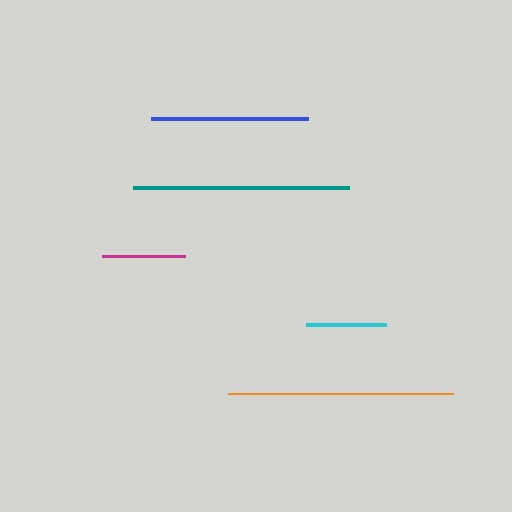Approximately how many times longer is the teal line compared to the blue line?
The teal line is approximately 1.4 times the length of the blue line.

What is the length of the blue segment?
The blue segment is approximately 157 pixels long.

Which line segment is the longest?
The orange line is the longest at approximately 225 pixels.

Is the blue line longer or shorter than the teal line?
The teal line is longer than the blue line.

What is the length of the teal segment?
The teal segment is approximately 215 pixels long.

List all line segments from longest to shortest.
From longest to shortest: orange, teal, blue, magenta, cyan.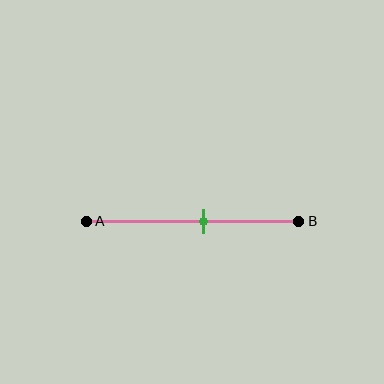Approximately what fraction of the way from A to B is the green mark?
The green mark is approximately 55% of the way from A to B.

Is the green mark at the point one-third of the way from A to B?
No, the mark is at about 55% from A, not at the 33% one-third point.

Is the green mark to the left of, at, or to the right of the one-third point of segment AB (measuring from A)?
The green mark is to the right of the one-third point of segment AB.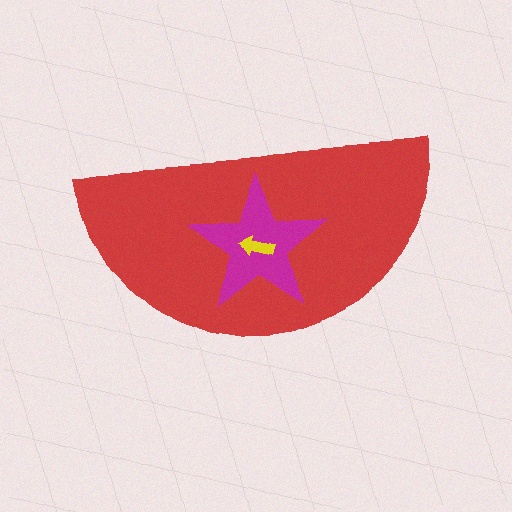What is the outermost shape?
The red semicircle.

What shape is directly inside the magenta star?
The yellow arrow.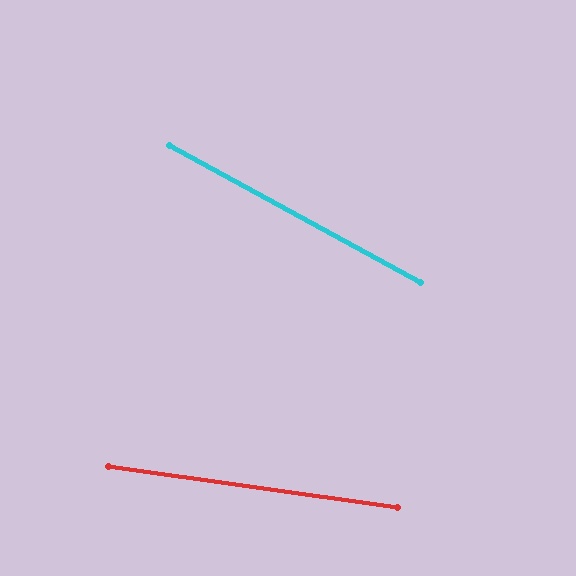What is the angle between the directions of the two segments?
Approximately 21 degrees.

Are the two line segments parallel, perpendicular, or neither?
Neither parallel nor perpendicular — they differ by about 21°.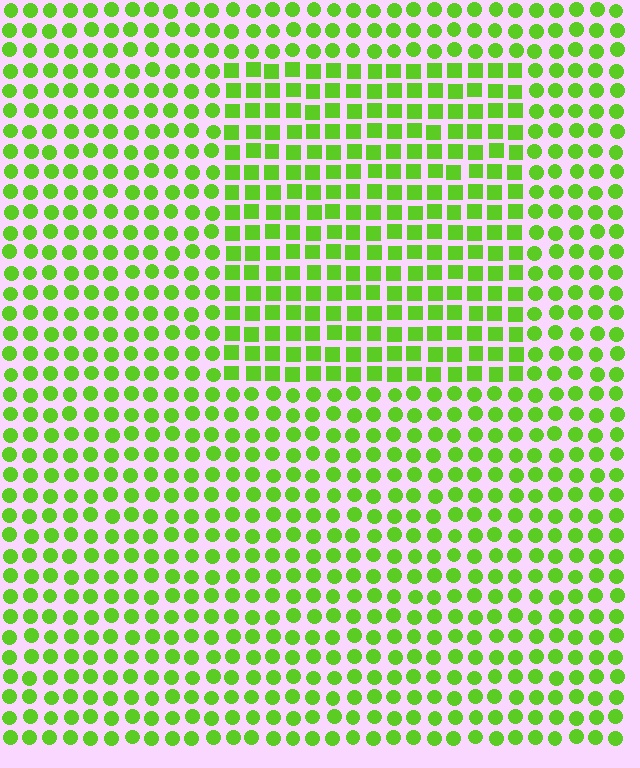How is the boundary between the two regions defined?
The boundary is defined by a change in element shape: squares inside vs. circles outside. All elements share the same color and spacing.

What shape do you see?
I see a rectangle.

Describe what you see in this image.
The image is filled with small lime elements arranged in a uniform grid. A rectangle-shaped region contains squares, while the surrounding area contains circles. The boundary is defined purely by the change in element shape.